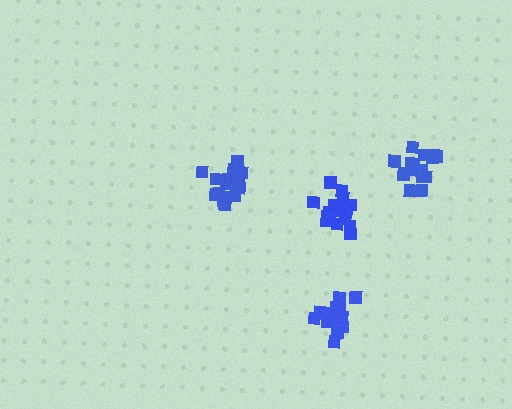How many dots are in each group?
Group 1: 19 dots, Group 2: 19 dots, Group 3: 17 dots, Group 4: 18 dots (73 total).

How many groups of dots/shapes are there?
There are 4 groups.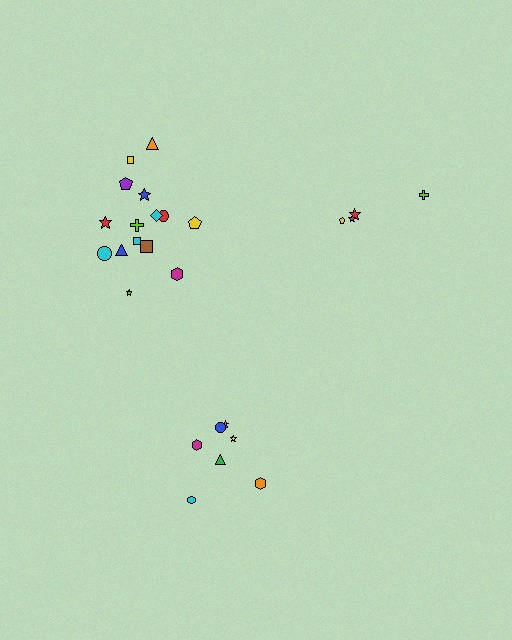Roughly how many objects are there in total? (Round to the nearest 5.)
Roughly 25 objects in total.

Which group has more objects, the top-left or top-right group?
The top-left group.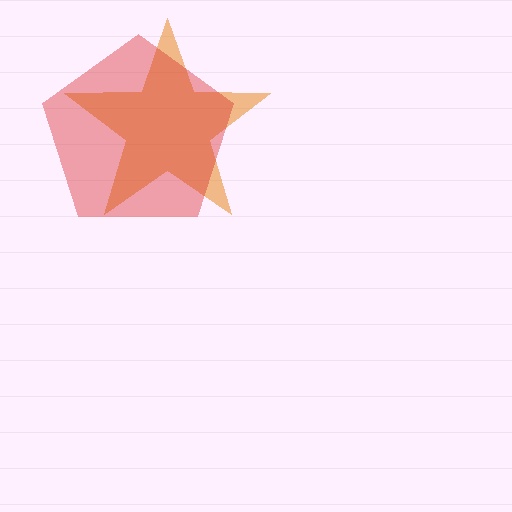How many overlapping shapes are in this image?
There are 2 overlapping shapes in the image.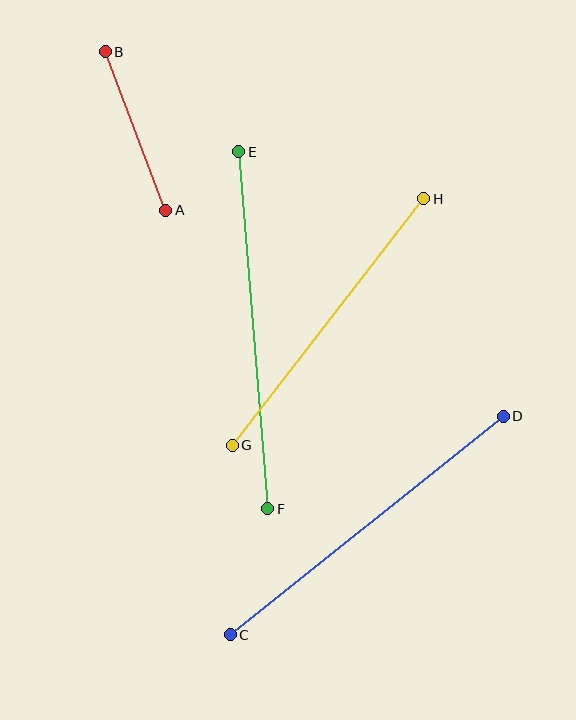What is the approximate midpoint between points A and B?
The midpoint is at approximately (135, 131) pixels.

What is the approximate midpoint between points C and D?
The midpoint is at approximately (367, 526) pixels.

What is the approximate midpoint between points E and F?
The midpoint is at approximately (253, 330) pixels.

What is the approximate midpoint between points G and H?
The midpoint is at approximately (328, 322) pixels.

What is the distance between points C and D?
The distance is approximately 350 pixels.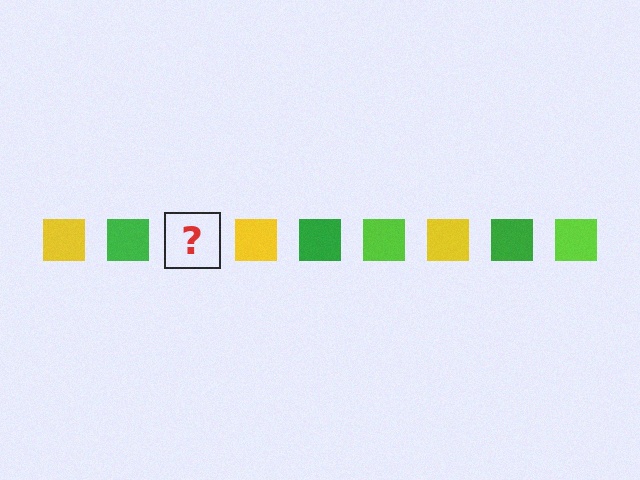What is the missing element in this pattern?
The missing element is a lime square.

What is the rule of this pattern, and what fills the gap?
The rule is that the pattern cycles through yellow, green, lime squares. The gap should be filled with a lime square.